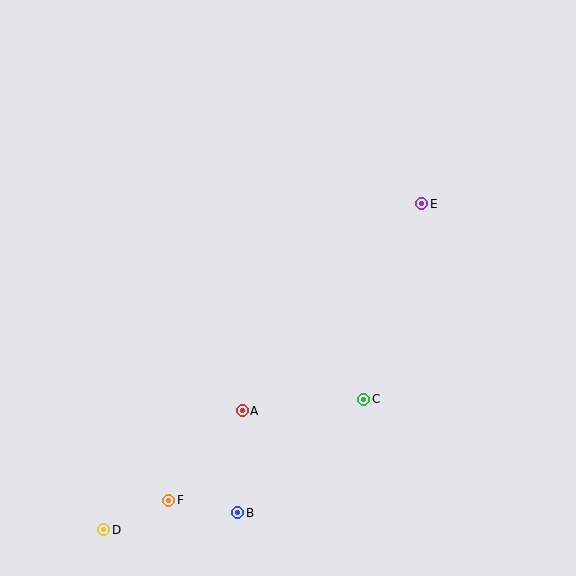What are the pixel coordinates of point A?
Point A is at (242, 411).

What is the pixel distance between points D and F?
The distance between D and F is 71 pixels.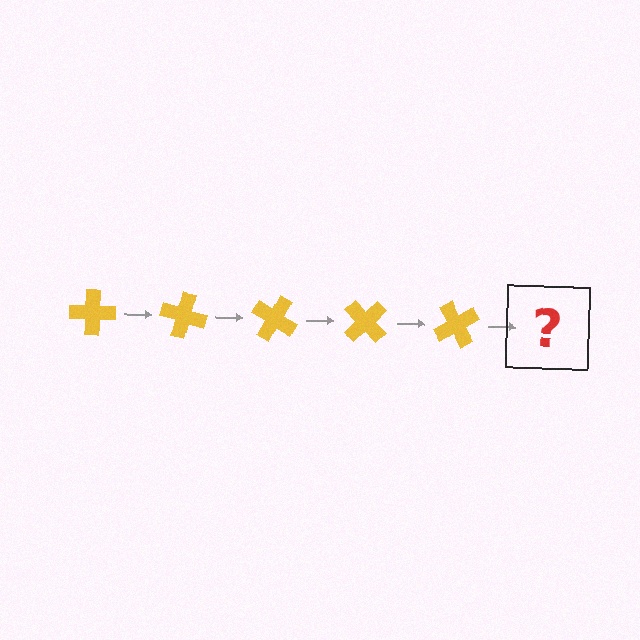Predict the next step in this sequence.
The next step is a yellow cross rotated 75 degrees.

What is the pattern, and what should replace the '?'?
The pattern is that the cross rotates 15 degrees each step. The '?' should be a yellow cross rotated 75 degrees.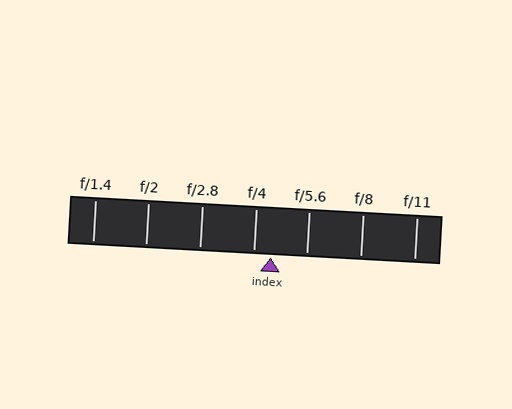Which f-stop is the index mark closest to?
The index mark is closest to f/4.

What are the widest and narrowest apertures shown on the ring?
The widest aperture shown is f/1.4 and the narrowest is f/11.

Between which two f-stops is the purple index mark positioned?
The index mark is between f/4 and f/5.6.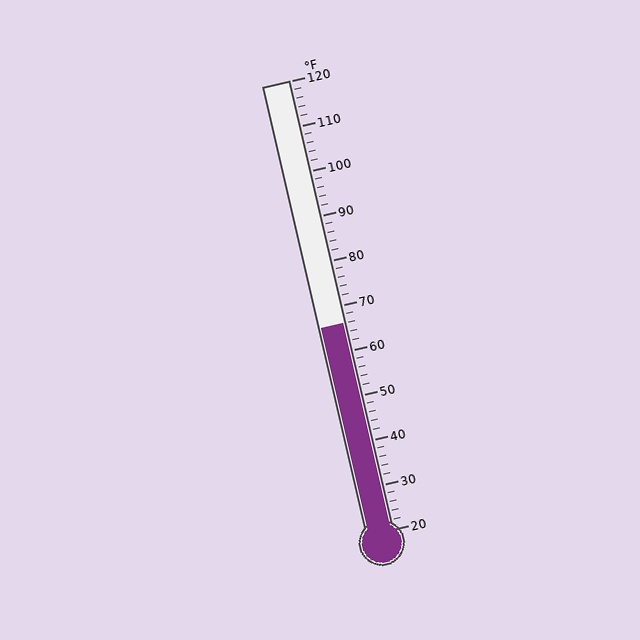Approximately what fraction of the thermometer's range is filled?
The thermometer is filled to approximately 45% of its range.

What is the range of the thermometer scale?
The thermometer scale ranges from 20°F to 120°F.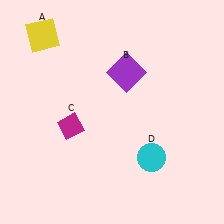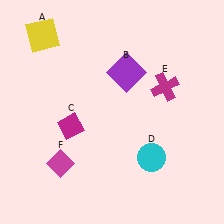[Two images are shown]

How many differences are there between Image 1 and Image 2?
There are 2 differences between the two images.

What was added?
A magenta cross (E), a magenta diamond (F) were added in Image 2.